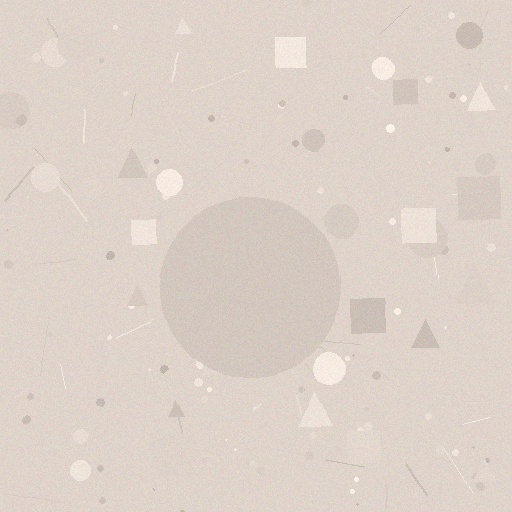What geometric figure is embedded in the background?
A circle is embedded in the background.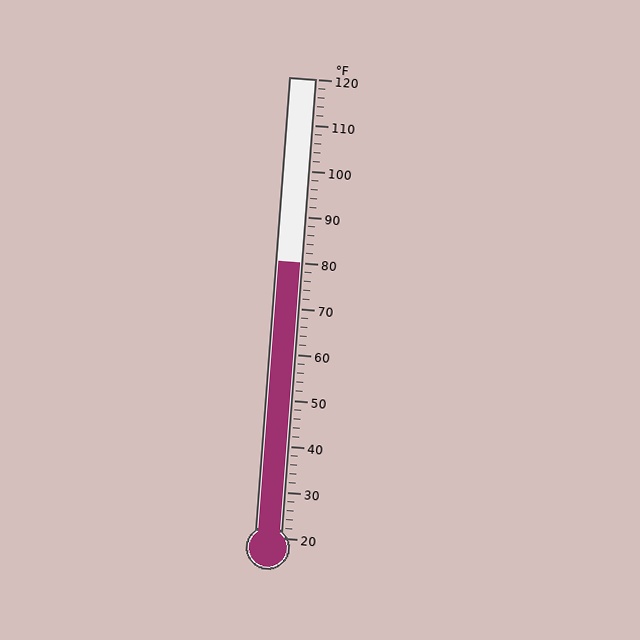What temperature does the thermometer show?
The thermometer shows approximately 80°F.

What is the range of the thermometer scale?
The thermometer scale ranges from 20°F to 120°F.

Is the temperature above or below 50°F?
The temperature is above 50°F.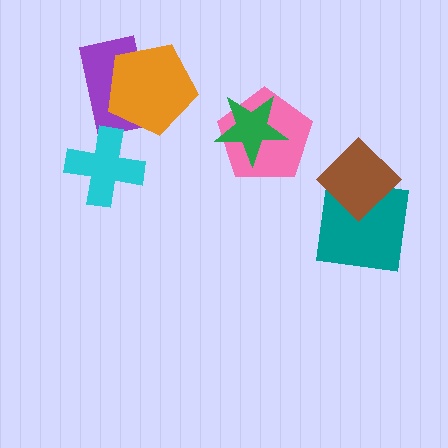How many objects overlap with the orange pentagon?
1 object overlaps with the orange pentagon.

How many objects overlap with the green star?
1 object overlaps with the green star.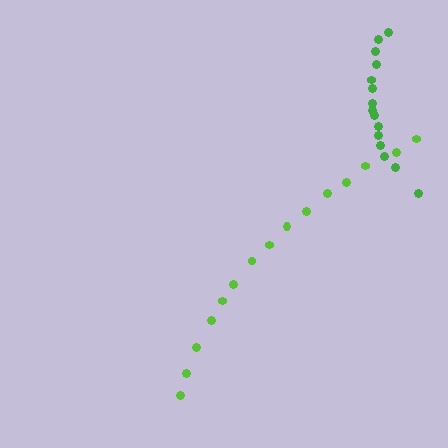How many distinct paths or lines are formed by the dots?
There are 2 distinct paths.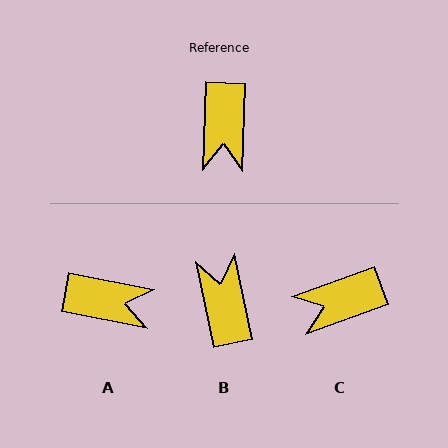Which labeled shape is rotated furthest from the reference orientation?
B, about 167 degrees away.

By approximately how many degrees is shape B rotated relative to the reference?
Approximately 167 degrees clockwise.